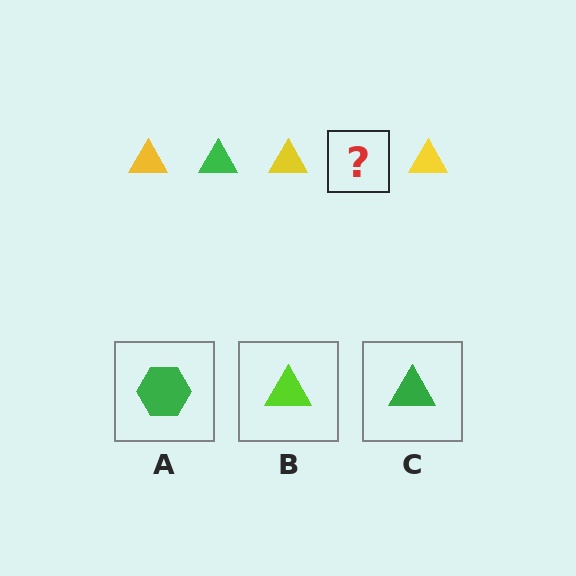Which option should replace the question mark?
Option C.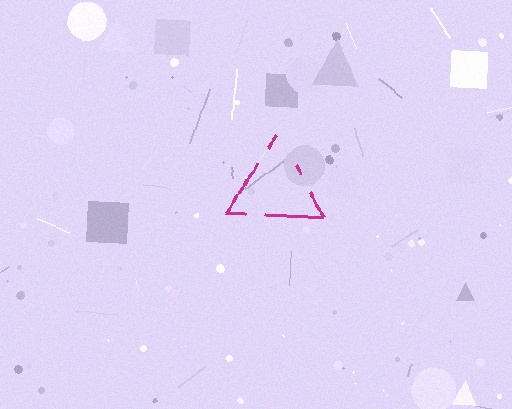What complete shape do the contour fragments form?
The contour fragments form a triangle.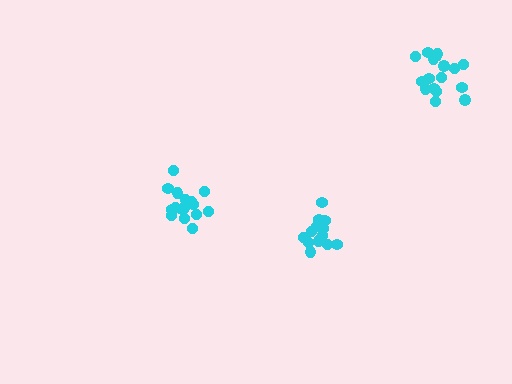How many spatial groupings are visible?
There are 3 spatial groupings.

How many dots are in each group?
Group 1: 16 dots, Group 2: 17 dots, Group 3: 13 dots (46 total).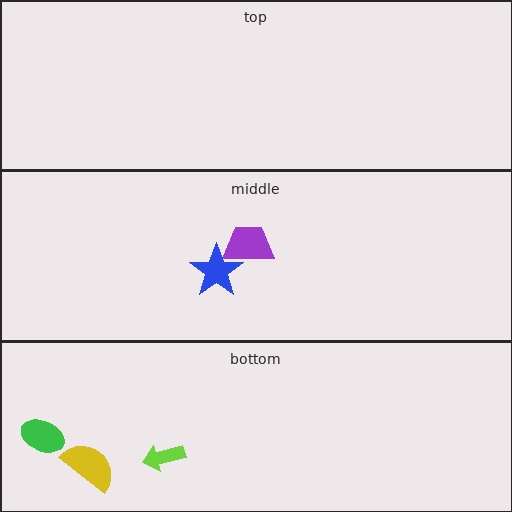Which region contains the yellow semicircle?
The bottom region.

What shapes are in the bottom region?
The green ellipse, the lime arrow, the yellow semicircle.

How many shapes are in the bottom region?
3.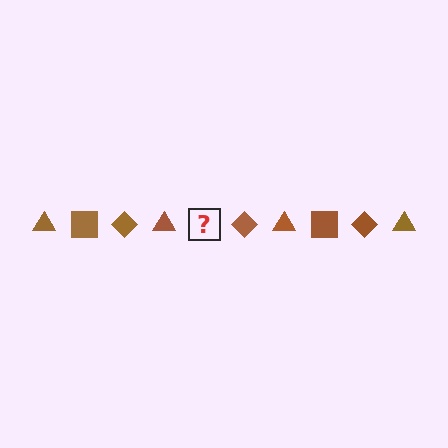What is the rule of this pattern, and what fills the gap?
The rule is that the pattern cycles through triangle, square, diamond shapes in brown. The gap should be filled with a brown square.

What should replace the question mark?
The question mark should be replaced with a brown square.